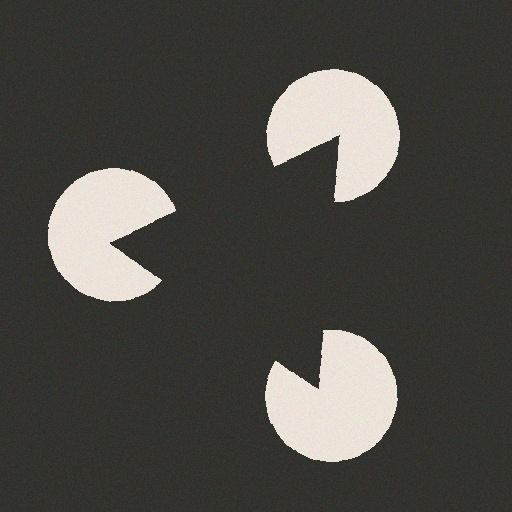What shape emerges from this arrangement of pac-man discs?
An illusory triangle — its edges are inferred from the aligned wedge cuts in the pac-man discs, not physically drawn.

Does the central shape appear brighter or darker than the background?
It typically appears slightly darker than the background, even though no actual brightness change is drawn.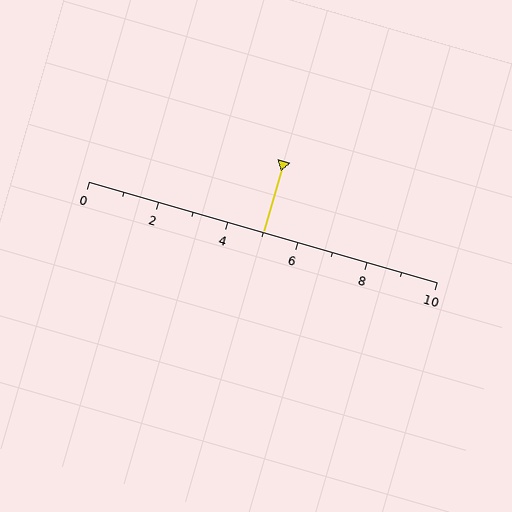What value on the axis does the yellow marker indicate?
The marker indicates approximately 5.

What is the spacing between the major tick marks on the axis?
The major ticks are spaced 2 apart.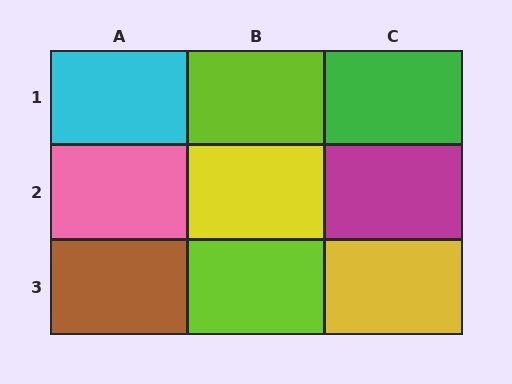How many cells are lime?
2 cells are lime.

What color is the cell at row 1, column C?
Green.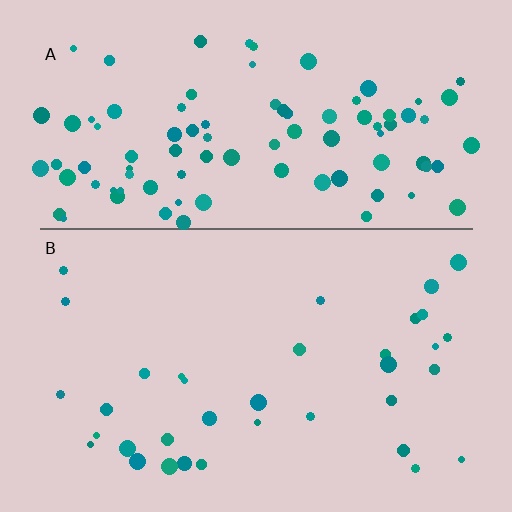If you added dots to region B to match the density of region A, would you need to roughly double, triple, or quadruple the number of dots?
Approximately triple.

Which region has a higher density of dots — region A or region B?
A (the top).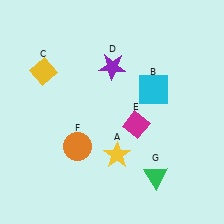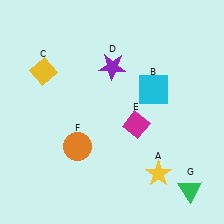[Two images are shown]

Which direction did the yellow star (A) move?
The yellow star (A) moved right.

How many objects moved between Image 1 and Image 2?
2 objects moved between the two images.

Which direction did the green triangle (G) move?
The green triangle (G) moved right.